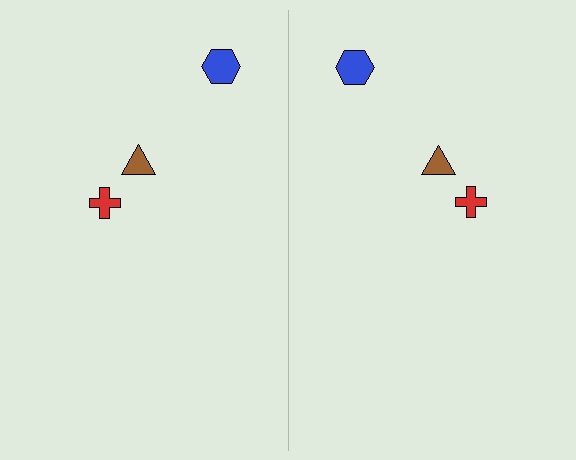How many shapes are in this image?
There are 6 shapes in this image.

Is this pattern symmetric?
Yes, this pattern has bilateral (reflection) symmetry.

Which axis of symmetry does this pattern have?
The pattern has a vertical axis of symmetry running through the center of the image.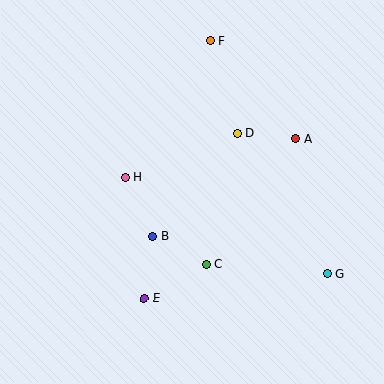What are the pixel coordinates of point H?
Point H is at (125, 177).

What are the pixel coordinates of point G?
Point G is at (327, 274).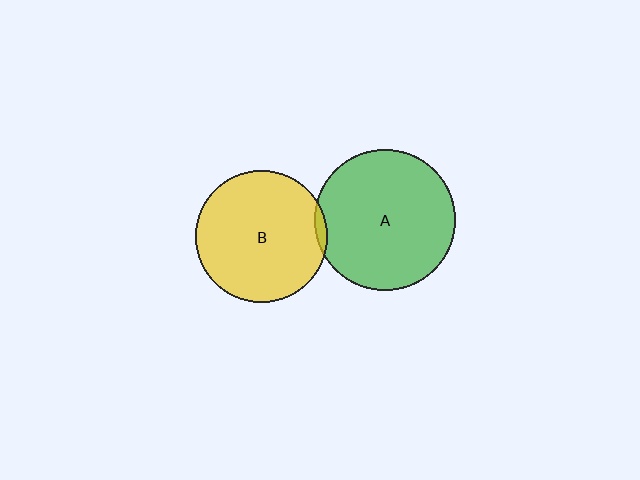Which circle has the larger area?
Circle A (green).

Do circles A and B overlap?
Yes.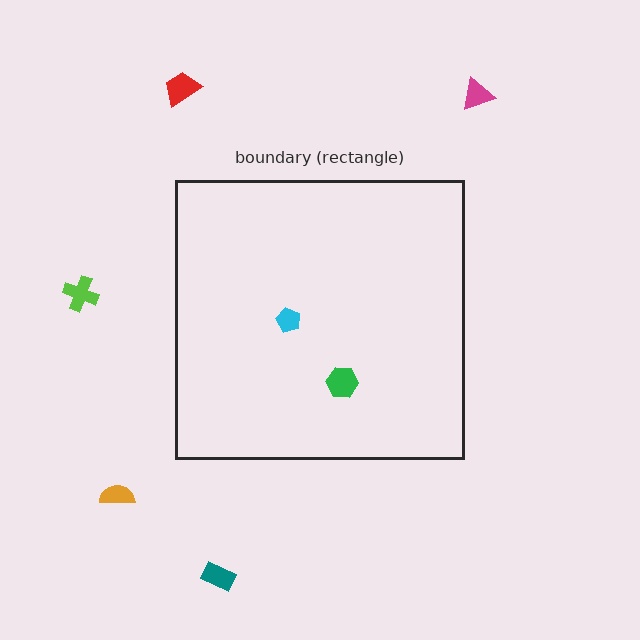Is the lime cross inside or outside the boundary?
Outside.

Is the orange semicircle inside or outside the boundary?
Outside.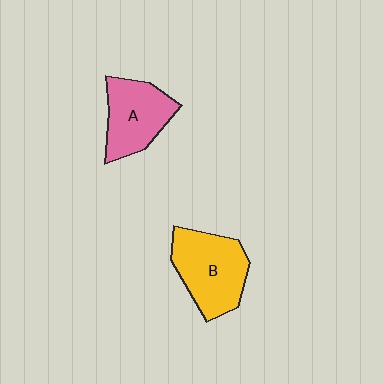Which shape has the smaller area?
Shape A (pink).